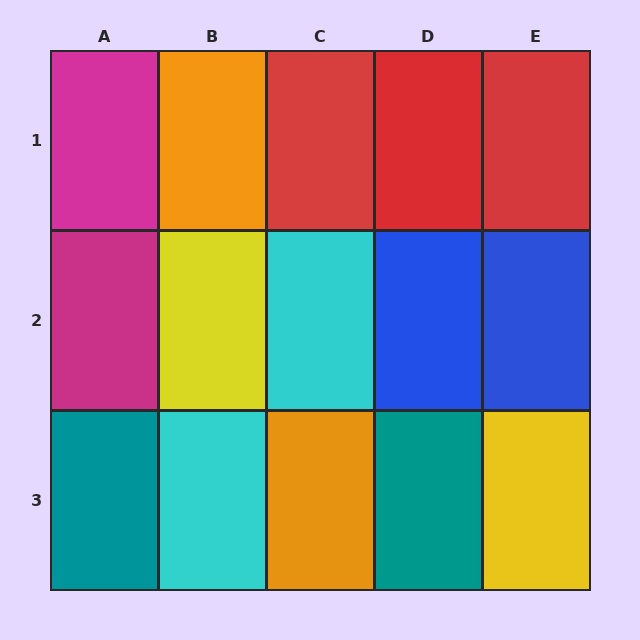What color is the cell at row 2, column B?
Yellow.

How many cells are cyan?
2 cells are cyan.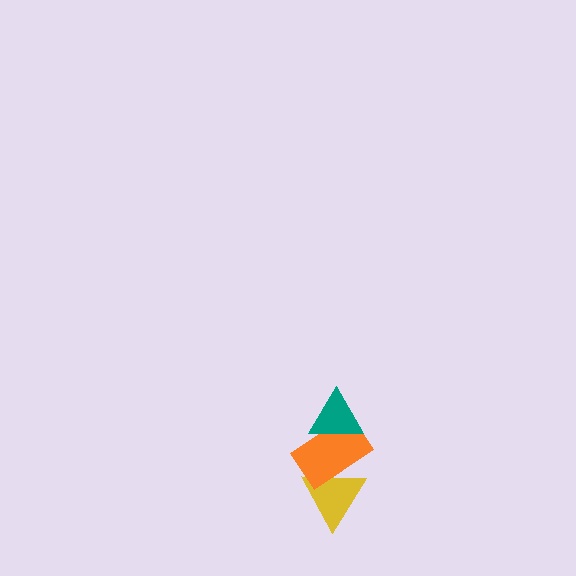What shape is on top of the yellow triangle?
The orange rectangle is on top of the yellow triangle.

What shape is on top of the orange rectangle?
The teal triangle is on top of the orange rectangle.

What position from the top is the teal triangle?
The teal triangle is 1st from the top.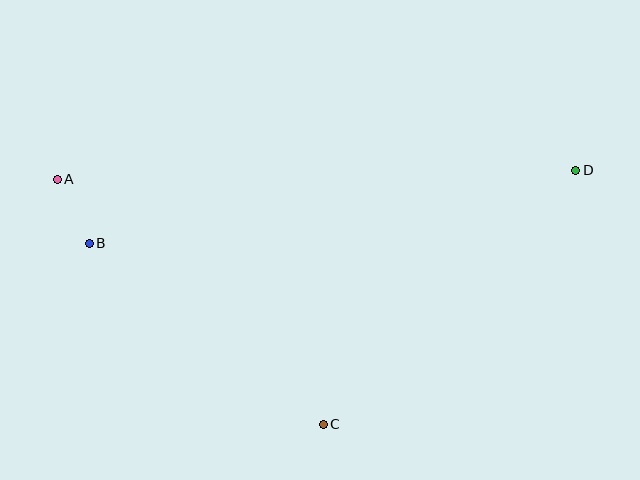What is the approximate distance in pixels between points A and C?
The distance between A and C is approximately 361 pixels.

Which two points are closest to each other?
Points A and B are closest to each other.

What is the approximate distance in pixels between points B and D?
The distance between B and D is approximately 492 pixels.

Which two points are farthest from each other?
Points A and D are farthest from each other.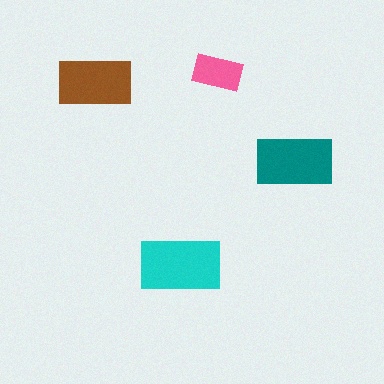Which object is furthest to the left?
The brown rectangle is leftmost.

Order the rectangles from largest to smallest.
the cyan one, the teal one, the brown one, the pink one.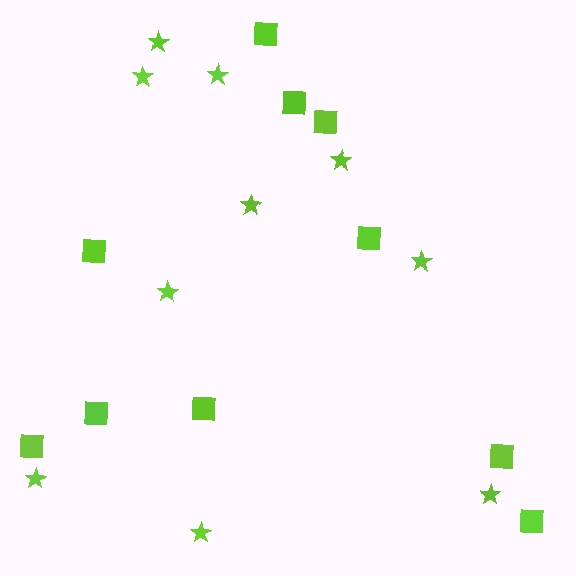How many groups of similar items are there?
There are 2 groups: one group of stars (10) and one group of squares (10).